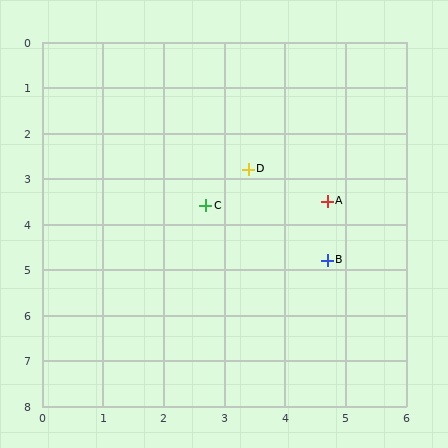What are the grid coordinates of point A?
Point A is at approximately (4.7, 3.5).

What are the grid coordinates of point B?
Point B is at approximately (4.7, 4.8).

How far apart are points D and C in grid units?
Points D and C are about 1.1 grid units apart.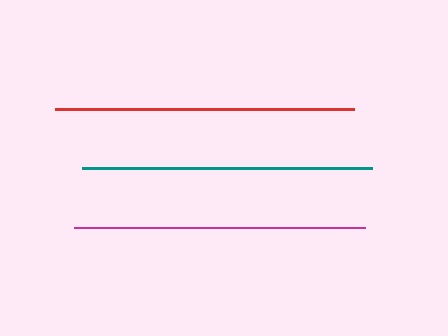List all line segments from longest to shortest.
From longest to shortest: red, magenta, teal.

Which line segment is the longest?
The red line is the longest at approximately 300 pixels.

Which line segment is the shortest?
The teal line is the shortest at approximately 290 pixels.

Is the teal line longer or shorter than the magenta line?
The magenta line is longer than the teal line.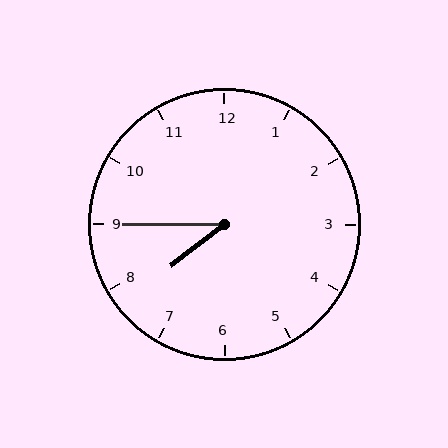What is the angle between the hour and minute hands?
Approximately 38 degrees.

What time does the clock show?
7:45.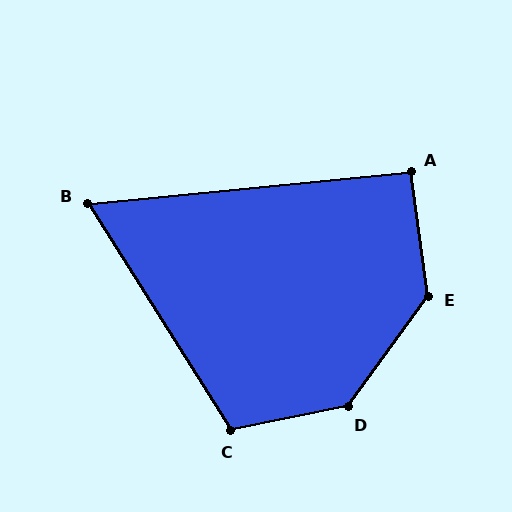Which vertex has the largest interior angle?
D, at approximately 137 degrees.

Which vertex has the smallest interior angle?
B, at approximately 64 degrees.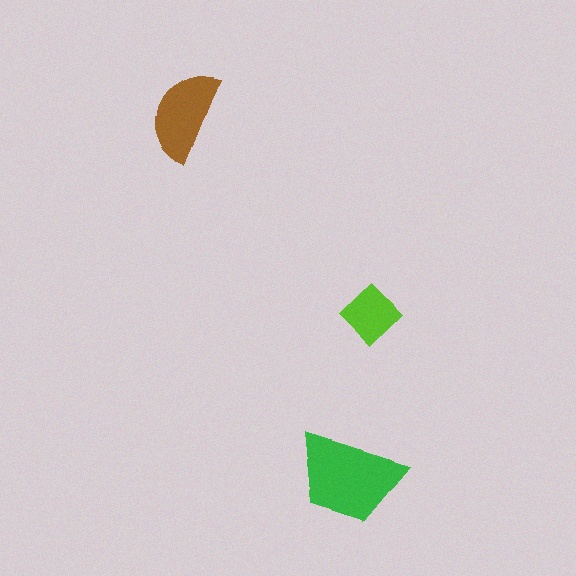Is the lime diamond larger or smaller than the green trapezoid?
Smaller.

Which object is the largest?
The green trapezoid.